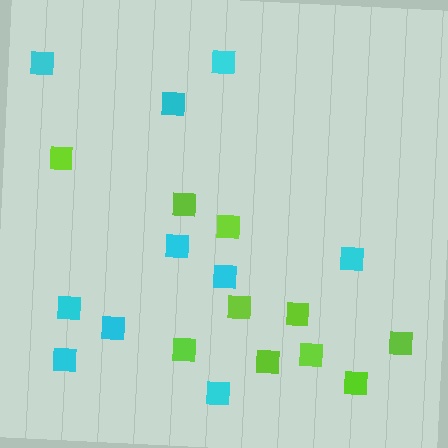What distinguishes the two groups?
There are 2 groups: one group of cyan squares (10) and one group of lime squares (10).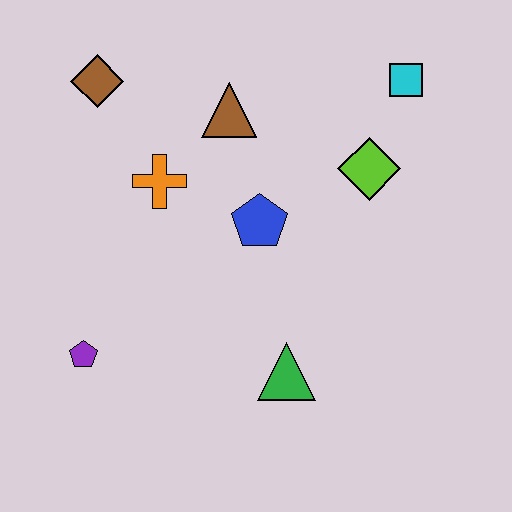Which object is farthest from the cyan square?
The purple pentagon is farthest from the cyan square.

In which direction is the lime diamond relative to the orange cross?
The lime diamond is to the right of the orange cross.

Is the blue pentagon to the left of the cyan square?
Yes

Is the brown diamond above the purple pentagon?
Yes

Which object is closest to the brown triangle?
The orange cross is closest to the brown triangle.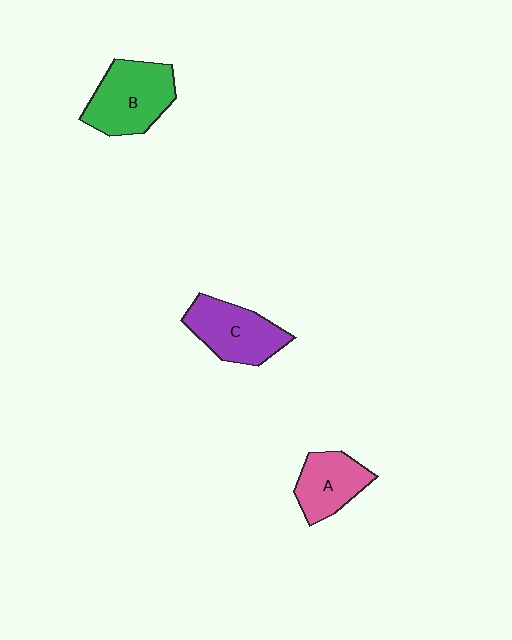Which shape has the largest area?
Shape B (green).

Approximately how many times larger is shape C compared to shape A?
Approximately 1.2 times.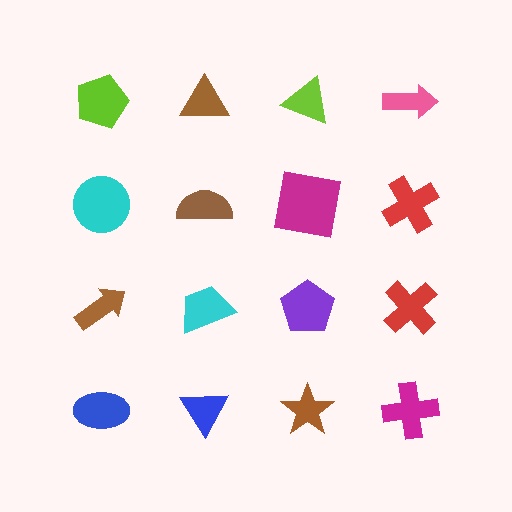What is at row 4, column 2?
A blue triangle.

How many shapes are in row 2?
4 shapes.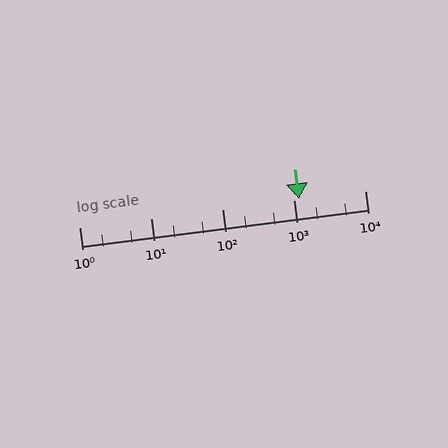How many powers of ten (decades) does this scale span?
The scale spans 4 decades, from 1 to 10000.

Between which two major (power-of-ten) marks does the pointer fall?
The pointer is between 1000 and 10000.